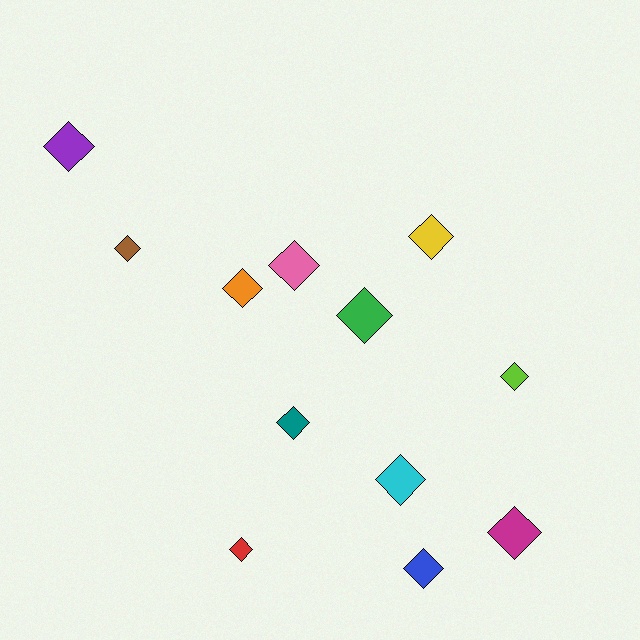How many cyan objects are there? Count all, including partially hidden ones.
There is 1 cyan object.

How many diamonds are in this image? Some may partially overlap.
There are 12 diamonds.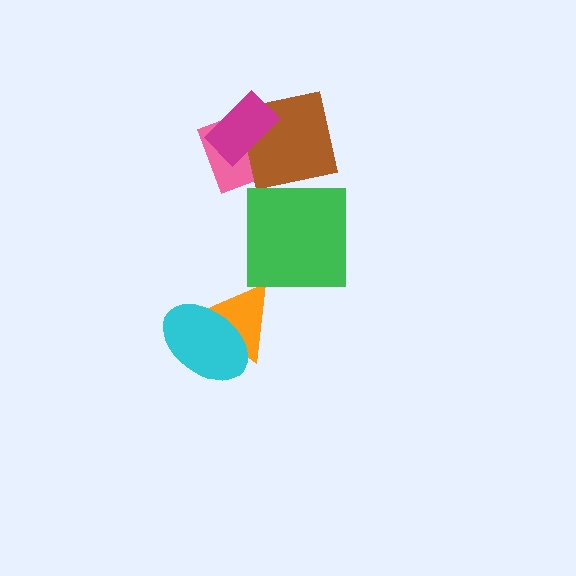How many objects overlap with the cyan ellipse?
1 object overlaps with the cyan ellipse.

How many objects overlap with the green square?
0 objects overlap with the green square.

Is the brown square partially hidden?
Yes, it is partially covered by another shape.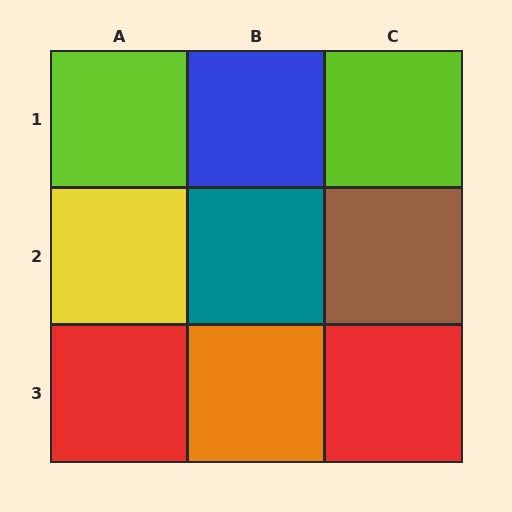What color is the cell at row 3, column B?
Orange.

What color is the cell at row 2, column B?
Teal.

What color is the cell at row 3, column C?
Red.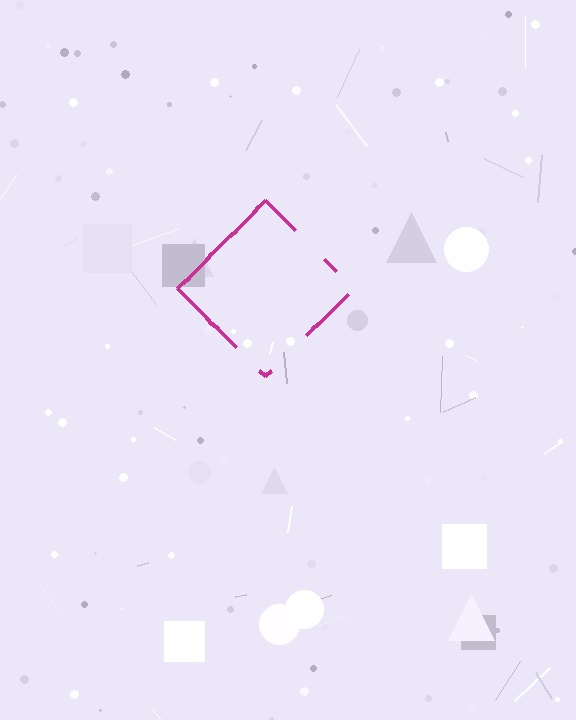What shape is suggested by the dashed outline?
The dashed outline suggests a diamond.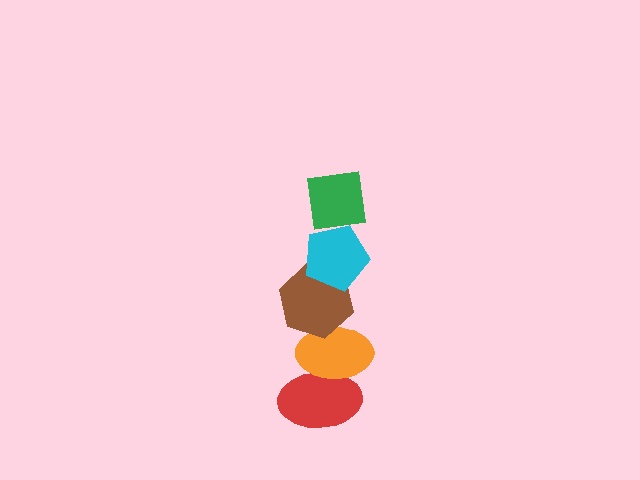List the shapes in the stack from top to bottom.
From top to bottom: the green square, the cyan pentagon, the brown hexagon, the orange ellipse, the red ellipse.